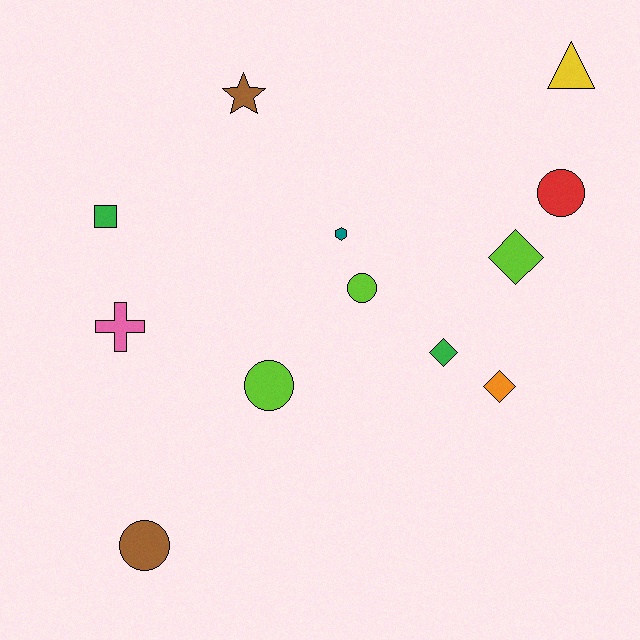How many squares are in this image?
There is 1 square.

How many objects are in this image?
There are 12 objects.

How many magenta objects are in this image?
There are no magenta objects.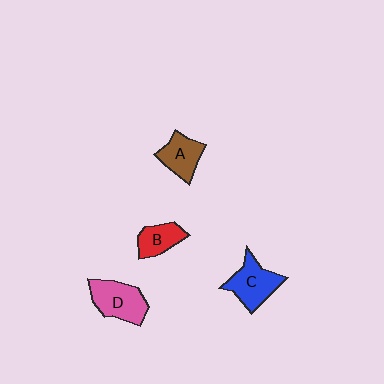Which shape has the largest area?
Shape D (pink).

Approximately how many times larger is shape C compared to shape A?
Approximately 1.3 times.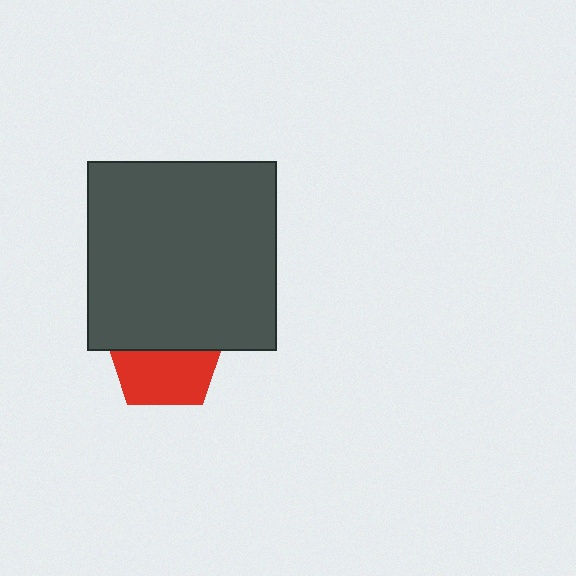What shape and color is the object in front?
The object in front is a dark gray square.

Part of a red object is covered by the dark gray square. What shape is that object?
It is a pentagon.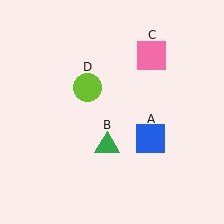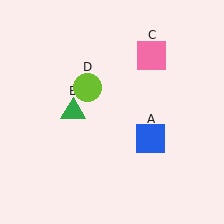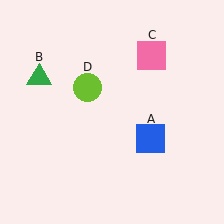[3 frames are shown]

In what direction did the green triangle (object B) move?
The green triangle (object B) moved up and to the left.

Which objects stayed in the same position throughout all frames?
Blue square (object A) and pink square (object C) and lime circle (object D) remained stationary.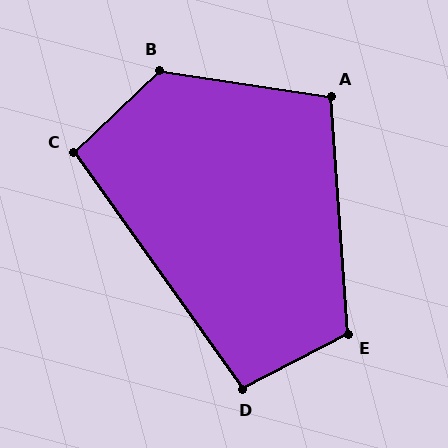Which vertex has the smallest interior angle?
D, at approximately 98 degrees.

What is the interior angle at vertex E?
Approximately 113 degrees (obtuse).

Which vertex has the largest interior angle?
B, at approximately 128 degrees.